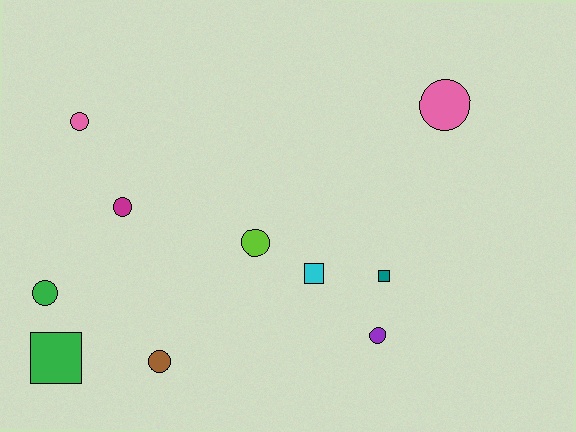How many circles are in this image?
There are 7 circles.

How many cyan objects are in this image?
There is 1 cyan object.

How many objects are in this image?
There are 10 objects.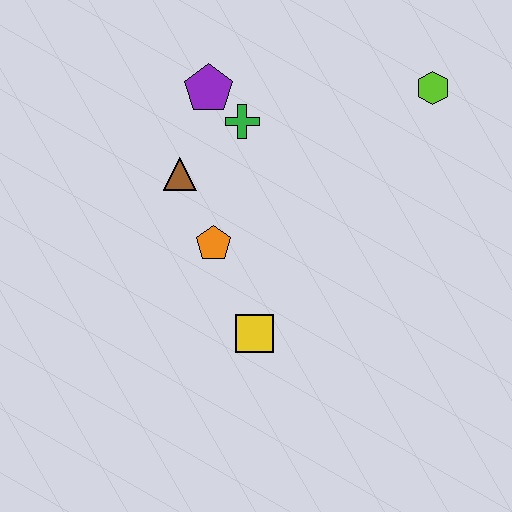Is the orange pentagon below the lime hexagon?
Yes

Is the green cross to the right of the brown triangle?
Yes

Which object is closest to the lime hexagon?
The green cross is closest to the lime hexagon.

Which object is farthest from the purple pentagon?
The yellow square is farthest from the purple pentagon.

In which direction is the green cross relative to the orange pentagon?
The green cross is above the orange pentagon.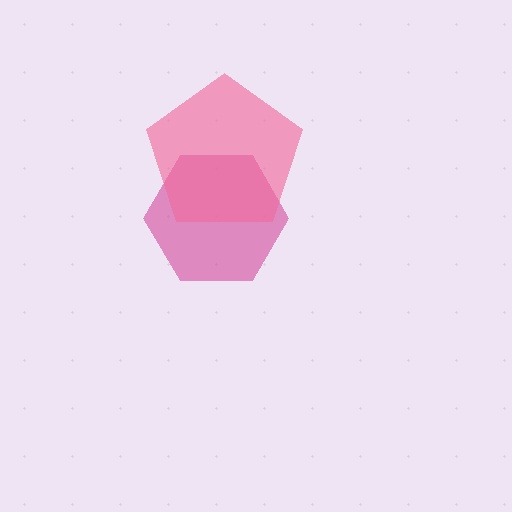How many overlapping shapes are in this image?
There are 2 overlapping shapes in the image.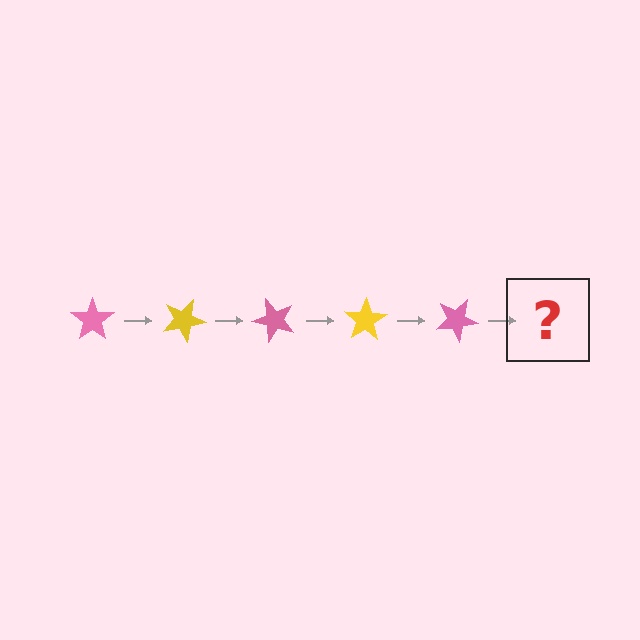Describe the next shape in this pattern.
It should be a yellow star, rotated 125 degrees from the start.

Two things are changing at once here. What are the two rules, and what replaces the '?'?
The two rules are that it rotates 25 degrees each step and the color cycles through pink and yellow. The '?' should be a yellow star, rotated 125 degrees from the start.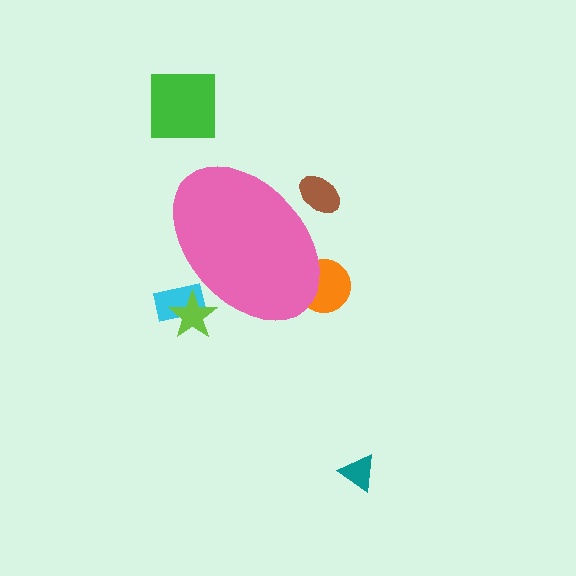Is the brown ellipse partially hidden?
Yes, the brown ellipse is partially hidden behind the pink ellipse.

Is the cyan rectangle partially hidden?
Yes, the cyan rectangle is partially hidden behind the pink ellipse.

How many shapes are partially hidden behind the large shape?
4 shapes are partially hidden.